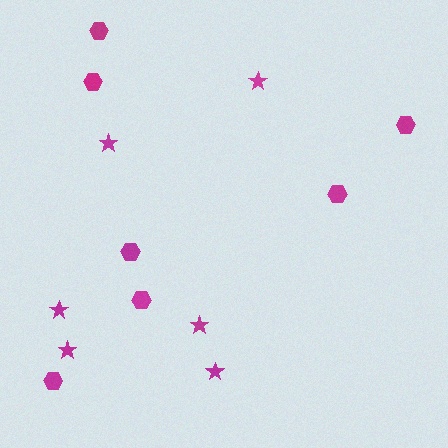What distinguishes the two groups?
There are 2 groups: one group of hexagons (7) and one group of stars (6).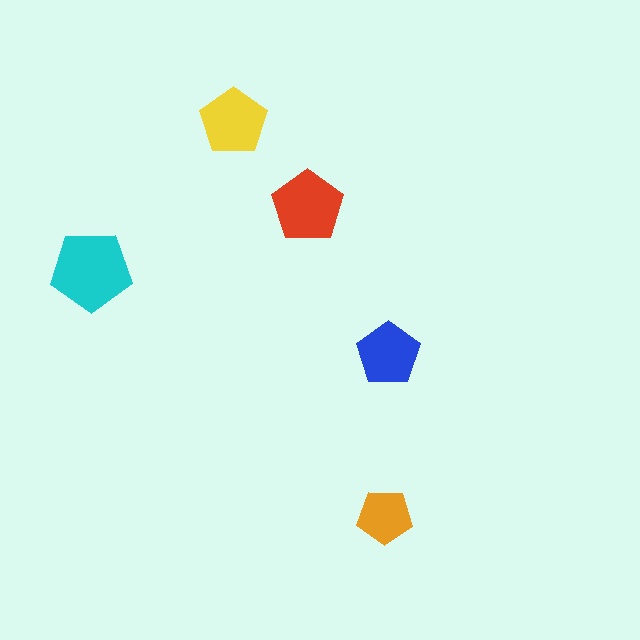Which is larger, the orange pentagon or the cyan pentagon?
The cyan one.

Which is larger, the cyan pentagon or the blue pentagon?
The cyan one.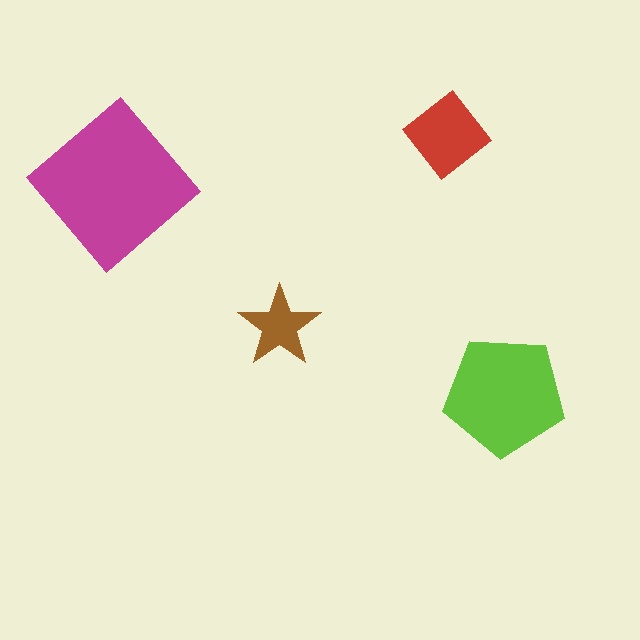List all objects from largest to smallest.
The magenta diamond, the lime pentagon, the red diamond, the brown star.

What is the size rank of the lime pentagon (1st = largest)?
2nd.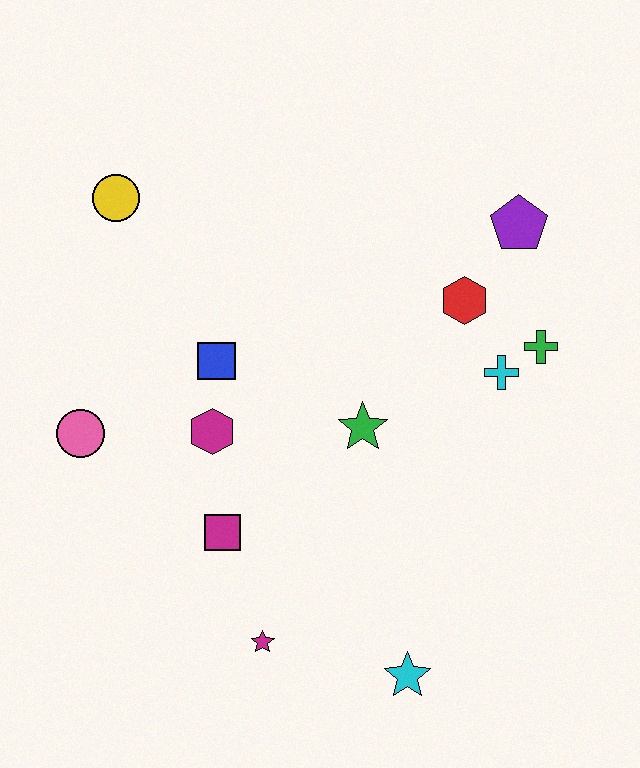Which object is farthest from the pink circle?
The purple pentagon is farthest from the pink circle.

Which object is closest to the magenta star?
The magenta square is closest to the magenta star.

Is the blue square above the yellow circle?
No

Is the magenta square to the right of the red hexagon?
No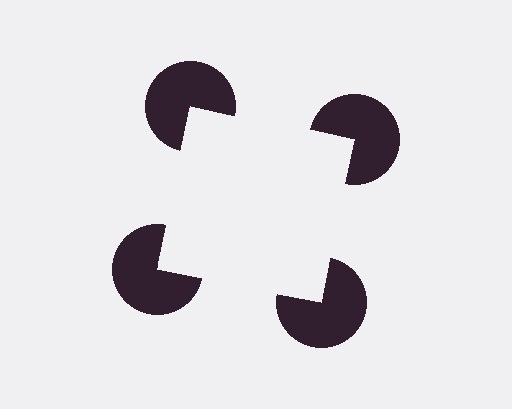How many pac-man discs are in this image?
There are 4 — one at each vertex of the illusory square.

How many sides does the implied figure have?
4 sides.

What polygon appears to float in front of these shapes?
An illusory square — its edges are inferred from the aligned wedge cuts in the pac-man discs, not physically drawn.